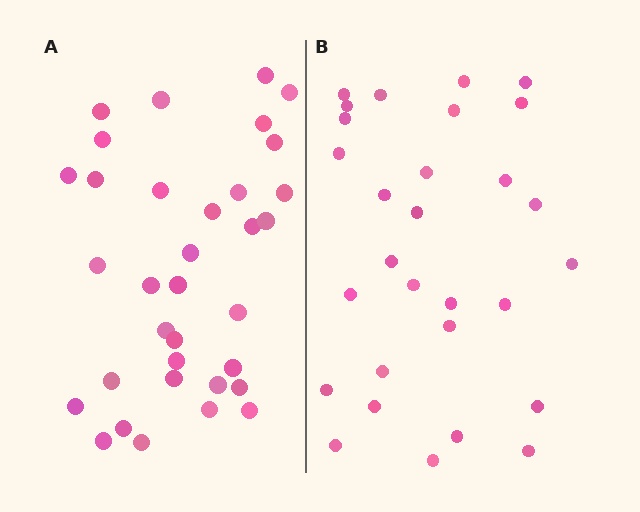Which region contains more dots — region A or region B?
Region A (the left region) has more dots.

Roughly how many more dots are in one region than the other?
Region A has about 5 more dots than region B.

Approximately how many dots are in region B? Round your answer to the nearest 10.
About 30 dots. (The exact count is 29, which rounds to 30.)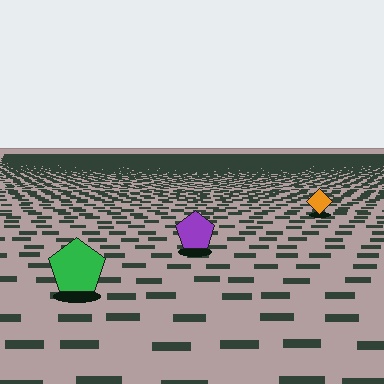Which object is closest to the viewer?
The green pentagon is closest. The texture marks near it are larger and more spread out.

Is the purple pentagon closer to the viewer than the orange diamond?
Yes. The purple pentagon is closer — you can tell from the texture gradient: the ground texture is coarser near it.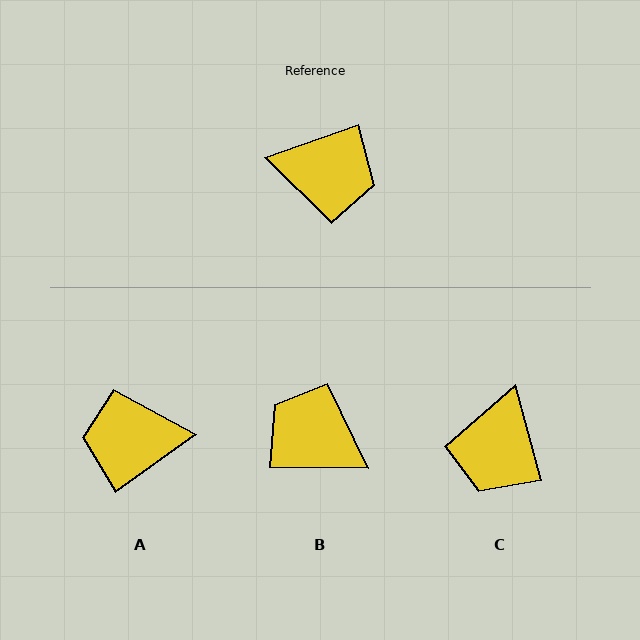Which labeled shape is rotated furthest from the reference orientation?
A, about 164 degrees away.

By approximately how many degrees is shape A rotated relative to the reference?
Approximately 164 degrees clockwise.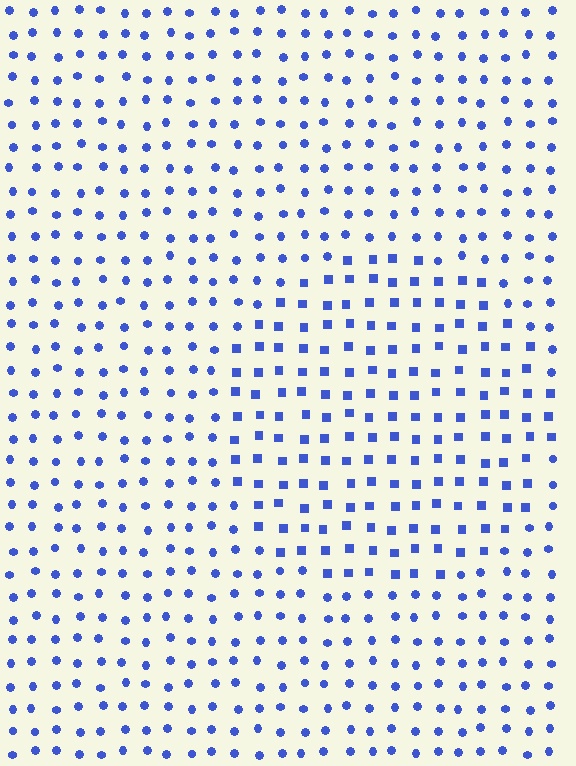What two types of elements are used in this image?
The image uses squares inside the circle region and circles outside it.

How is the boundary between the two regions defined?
The boundary is defined by a change in element shape: squares inside vs. circles outside. All elements share the same color and spacing.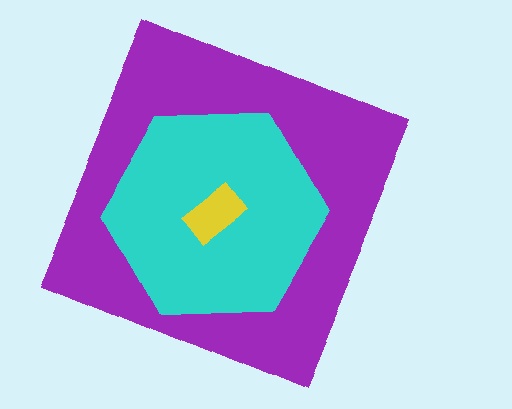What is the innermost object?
The yellow rectangle.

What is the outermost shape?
The purple square.